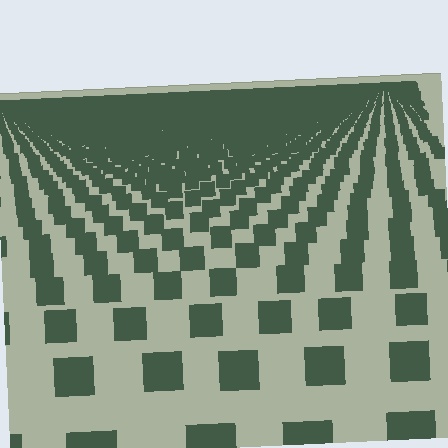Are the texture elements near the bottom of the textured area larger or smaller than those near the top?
Larger. Near the bottom, elements are closer to the viewer and appear at a bigger on-screen size.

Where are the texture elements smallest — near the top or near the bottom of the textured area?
Near the top.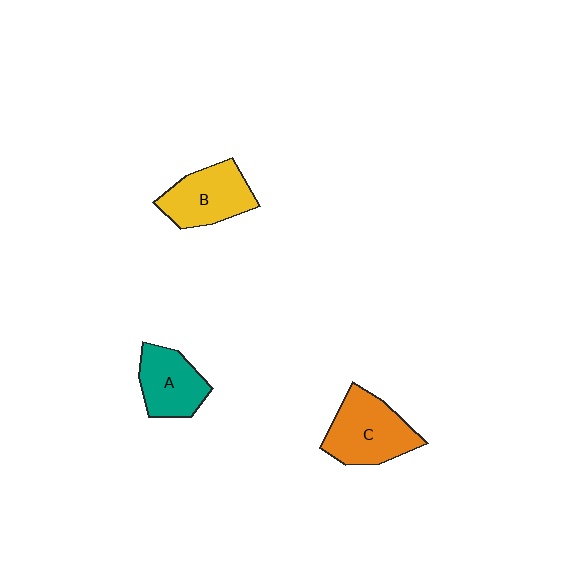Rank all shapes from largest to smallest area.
From largest to smallest: C (orange), B (yellow), A (teal).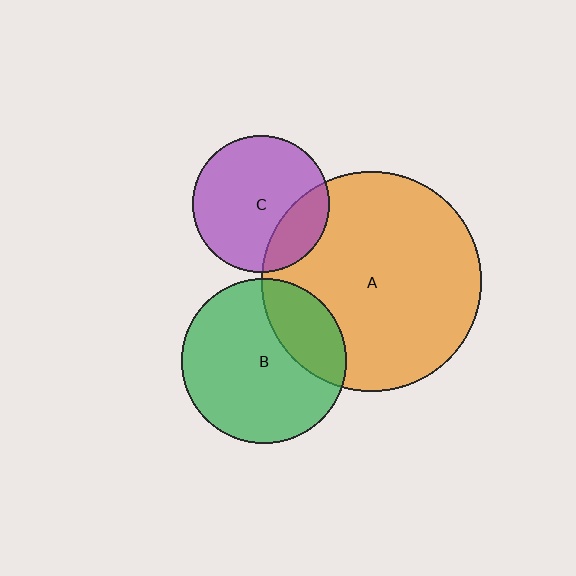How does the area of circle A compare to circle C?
Approximately 2.6 times.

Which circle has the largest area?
Circle A (orange).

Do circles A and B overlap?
Yes.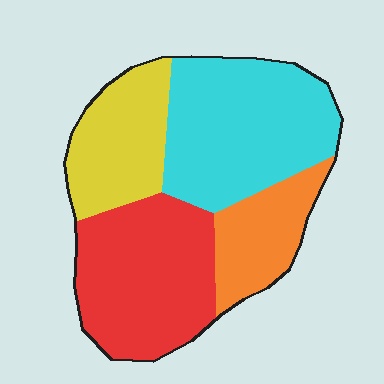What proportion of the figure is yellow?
Yellow covers 19% of the figure.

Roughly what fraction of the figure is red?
Red covers about 30% of the figure.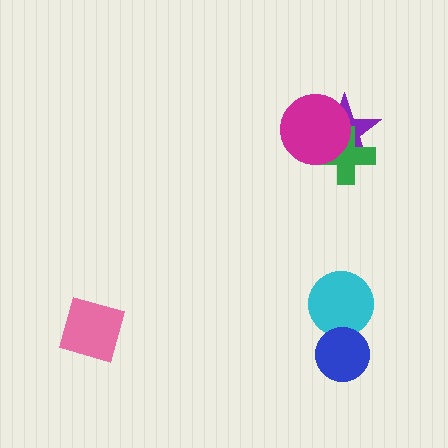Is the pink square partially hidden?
No, no other shape covers it.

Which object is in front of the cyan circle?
The blue circle is in front of the cyan circle.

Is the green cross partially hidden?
Yes, it is partially covered by another shape.